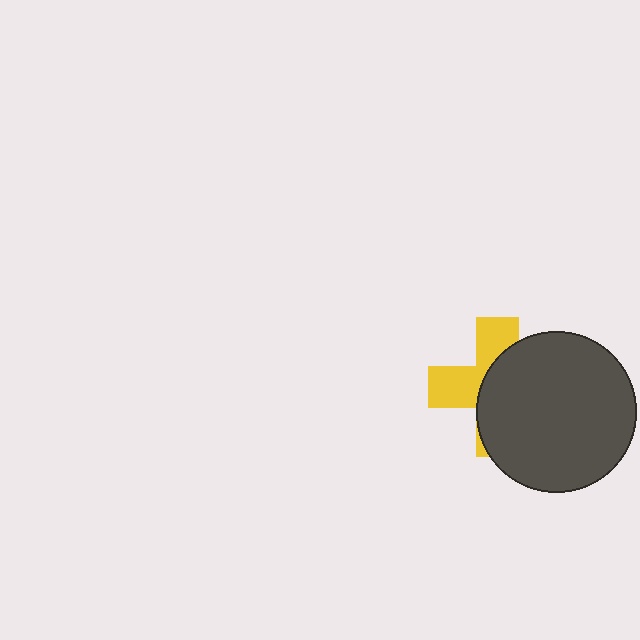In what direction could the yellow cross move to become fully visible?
The yellow cross could move left. That would shift it out from behind the dark gray circle entirely.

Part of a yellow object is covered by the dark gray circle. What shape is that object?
It is a cross.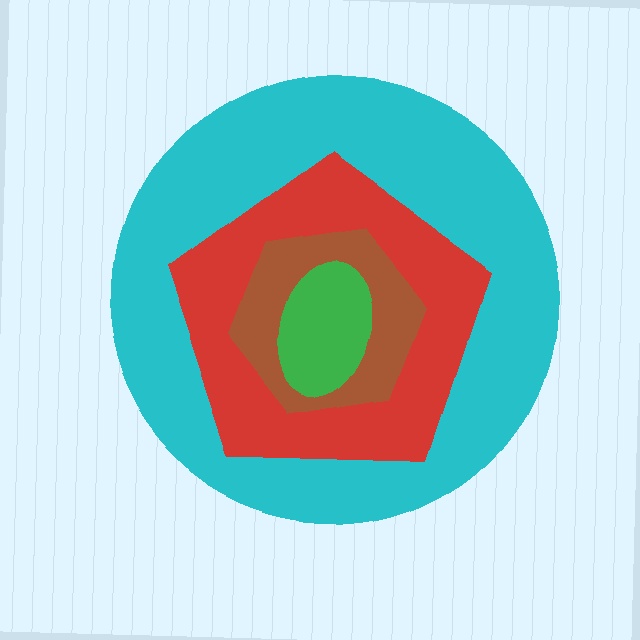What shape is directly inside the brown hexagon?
The green ellipse.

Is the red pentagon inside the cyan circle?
Yes.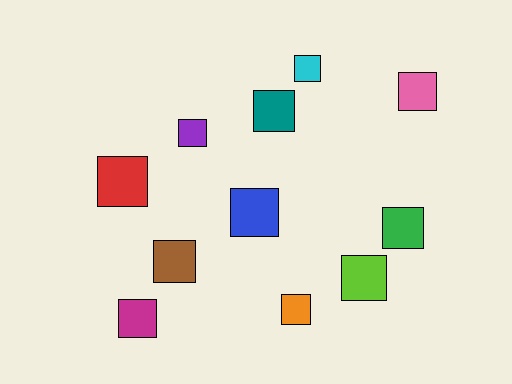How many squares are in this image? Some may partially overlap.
There are 11 squares.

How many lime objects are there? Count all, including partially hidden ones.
There is 1 lime object.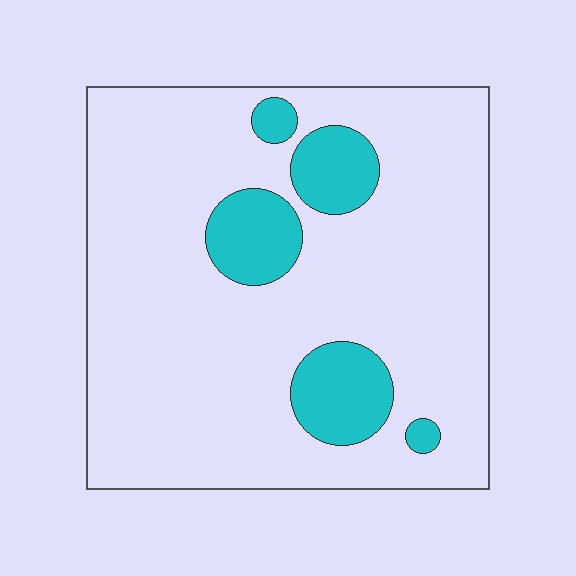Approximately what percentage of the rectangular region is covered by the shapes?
Approximately 15%.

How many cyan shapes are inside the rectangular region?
5.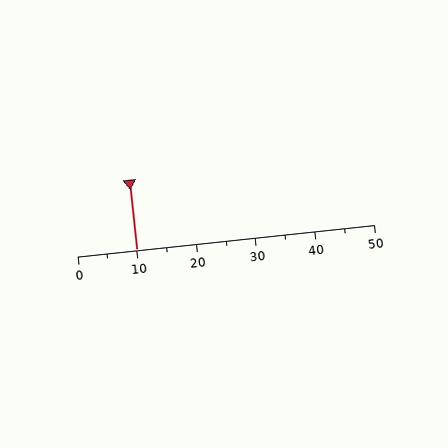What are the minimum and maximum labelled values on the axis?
The axis runs from 0 to 50.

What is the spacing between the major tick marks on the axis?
The major ticks are spaced 10 apart.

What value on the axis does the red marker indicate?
The marker indicates approximately 10.